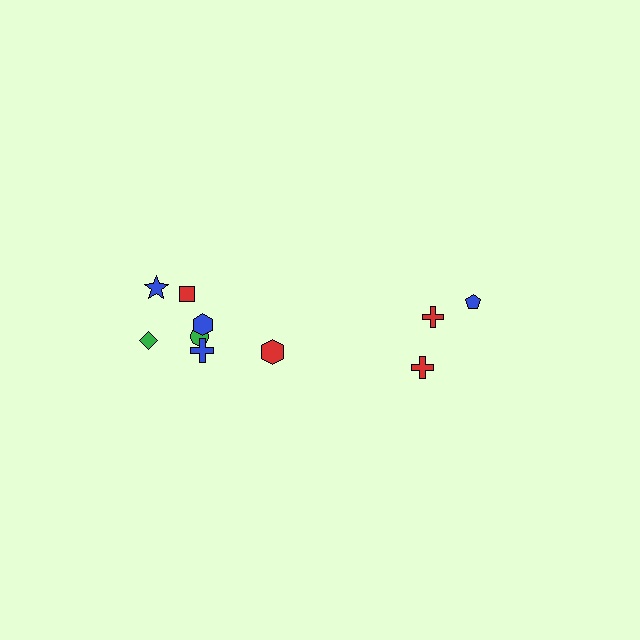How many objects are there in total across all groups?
There are 10 objects.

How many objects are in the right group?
There are 3 objects.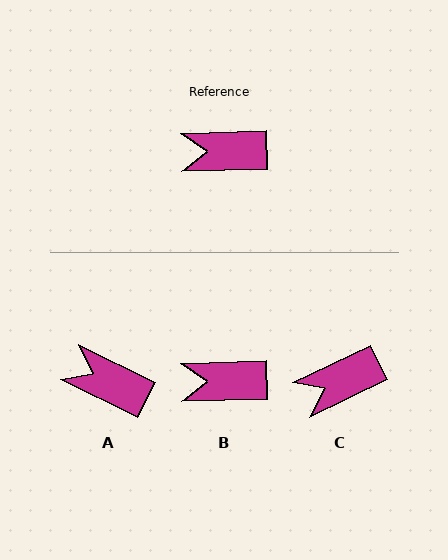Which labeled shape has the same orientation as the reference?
B.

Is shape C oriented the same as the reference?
No, it is off by about 24 degrees.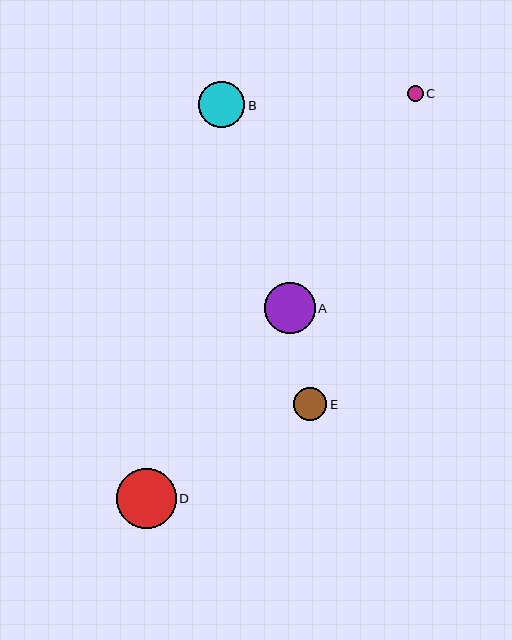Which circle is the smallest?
Circle C is the smallest with a size of approximately 16 pixels.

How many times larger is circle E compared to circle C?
Circle E is approximately 2.1 times the size of circle C.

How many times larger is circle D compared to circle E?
Circle D is approximately 1.8 times the size of circle E.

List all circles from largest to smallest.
From largest to smallest: D, A, B, E, C.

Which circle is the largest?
Circle D is the largest with a size of approximately 59 pixels.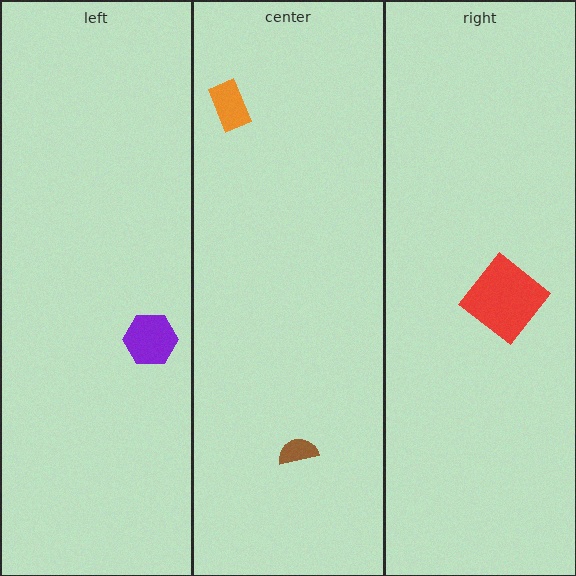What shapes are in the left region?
The purple hexagon.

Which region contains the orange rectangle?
The center region.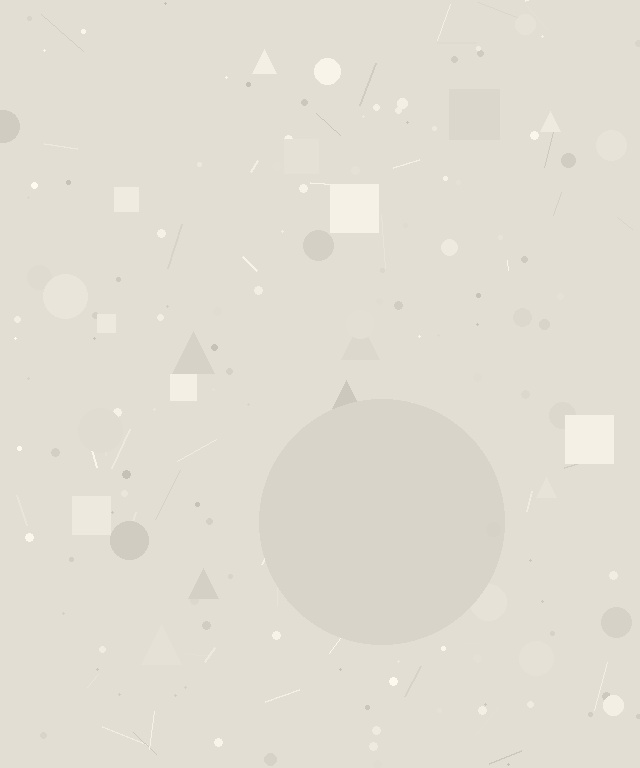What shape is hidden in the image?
A circle is hidden in the image.